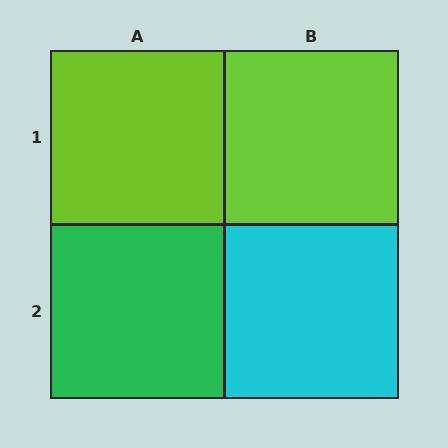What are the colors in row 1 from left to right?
Lime, lime.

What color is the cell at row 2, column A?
Green.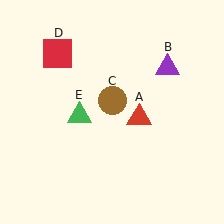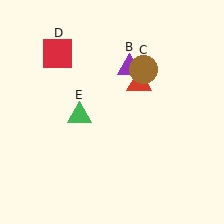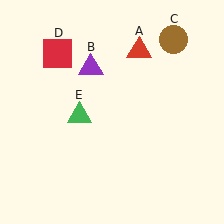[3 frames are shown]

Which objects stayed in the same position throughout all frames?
Red square (object D) and green triangle (object E) remained stationary.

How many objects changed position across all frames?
3 objects changed position: red triangle (object A), purple triangle (object B), brown circle (object C).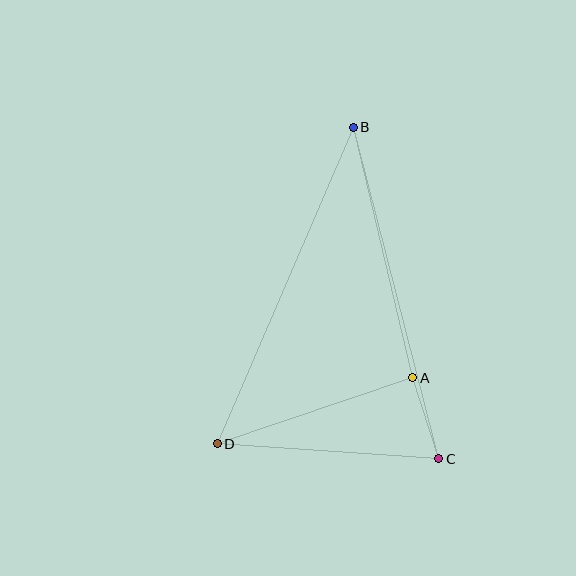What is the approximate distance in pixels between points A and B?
The distance between A and B is approximately 257 pixels.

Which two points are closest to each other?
Points A and C are closest to each other.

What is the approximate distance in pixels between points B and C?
The distance between B and C is approximately 342 pixels.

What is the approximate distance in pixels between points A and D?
The distance between A and D is approximately 206 pixels.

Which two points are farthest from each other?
Points B and D are farthest from each other.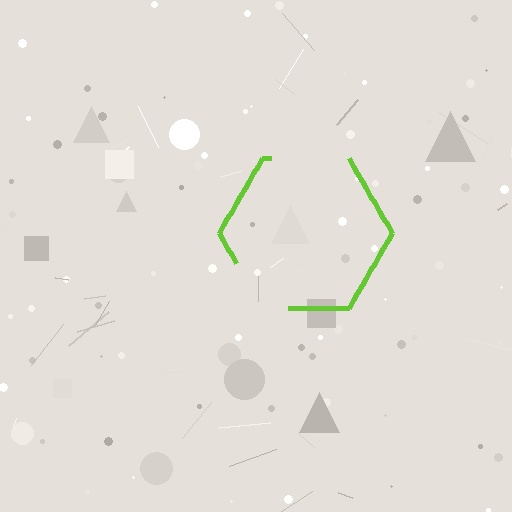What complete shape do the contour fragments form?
The contour fragments form a hexagon.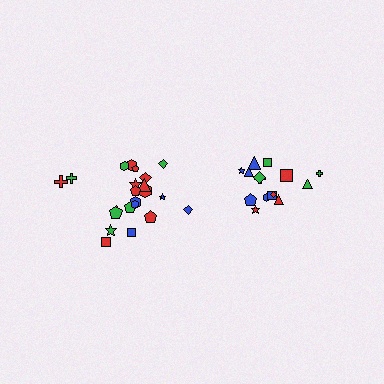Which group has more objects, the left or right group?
The left group.